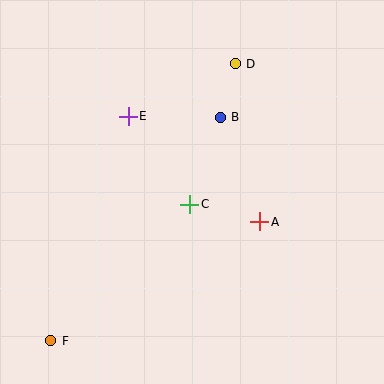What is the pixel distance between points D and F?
The distance between D and F is 333 pixels.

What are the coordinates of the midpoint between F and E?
The midpoint between F and E is at (90, 229).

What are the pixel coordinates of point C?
Point C is at (190, 204).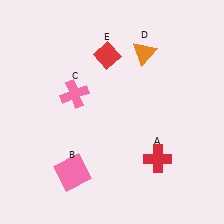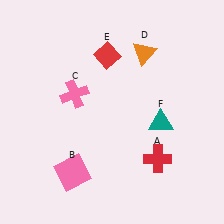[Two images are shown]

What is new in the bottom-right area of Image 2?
A teal triangle (F) was added in the bottom-right area of Image 2.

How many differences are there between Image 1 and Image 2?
There is 1 difference between the two images.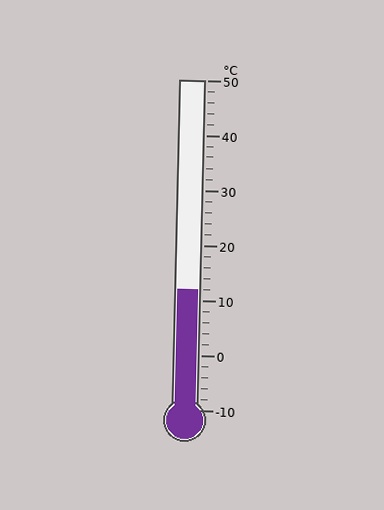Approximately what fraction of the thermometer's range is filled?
The thermometer is filled to approximately 35% of its range.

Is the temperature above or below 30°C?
The temperature is below 30°C.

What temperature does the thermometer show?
The thermometer shows approximately 12°C.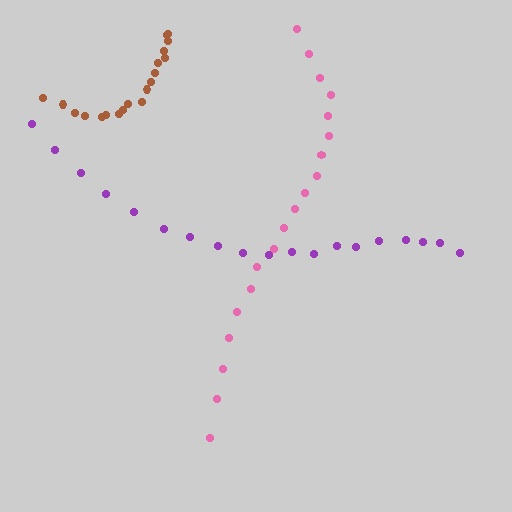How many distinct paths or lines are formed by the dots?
There are 3 distinct paths.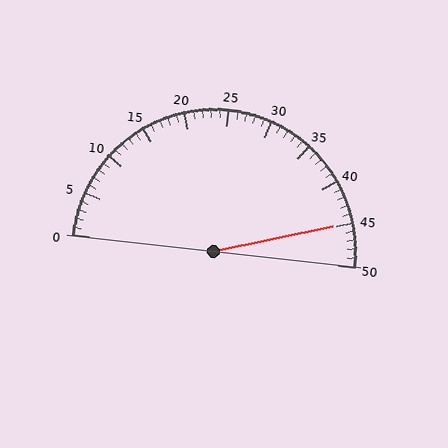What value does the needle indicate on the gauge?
The needle indicates approximately 45.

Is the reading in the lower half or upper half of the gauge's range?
The reading is in the upper half of the range (0 to 50).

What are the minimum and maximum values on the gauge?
The gauge ranges from 0 to 50.